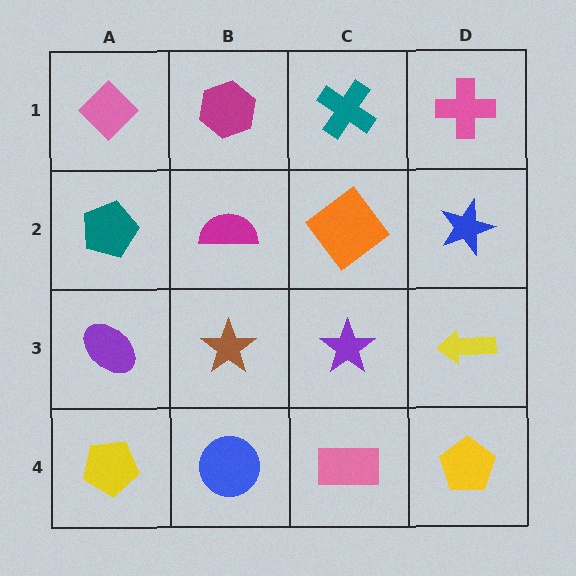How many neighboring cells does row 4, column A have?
2.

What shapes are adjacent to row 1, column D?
A blue star (row 2, column D), a teal cross (row 1, column C).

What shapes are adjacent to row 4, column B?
A brown star (row 3, column B), a yellow pentagon (row 4, column A), a pink rectangle (row 4, column C).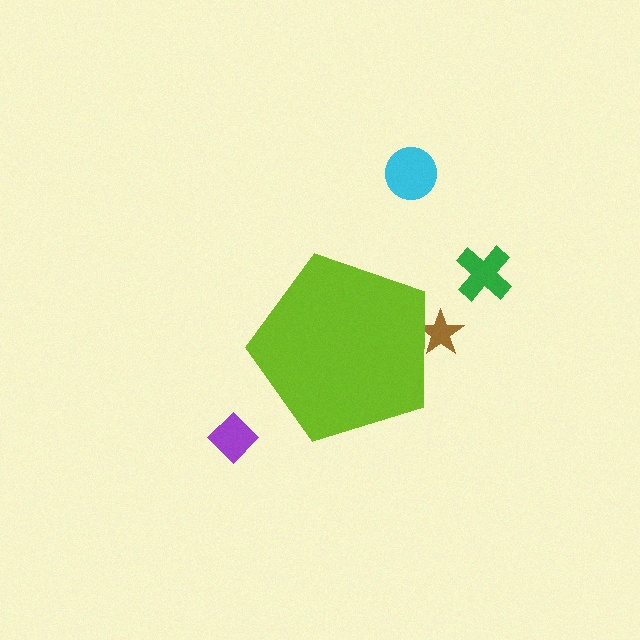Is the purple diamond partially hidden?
No, the purple diamond is fully visible.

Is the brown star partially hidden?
Yes, the brown star is partially hidden behind the lime pentagon.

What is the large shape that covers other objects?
A lime pentagon.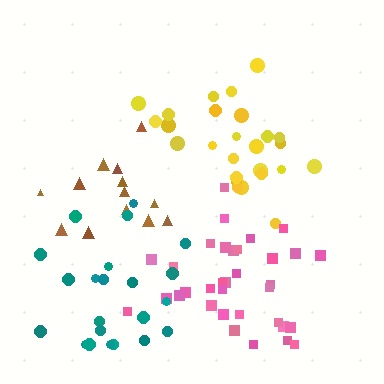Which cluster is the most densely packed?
Pink.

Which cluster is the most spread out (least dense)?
Yellow.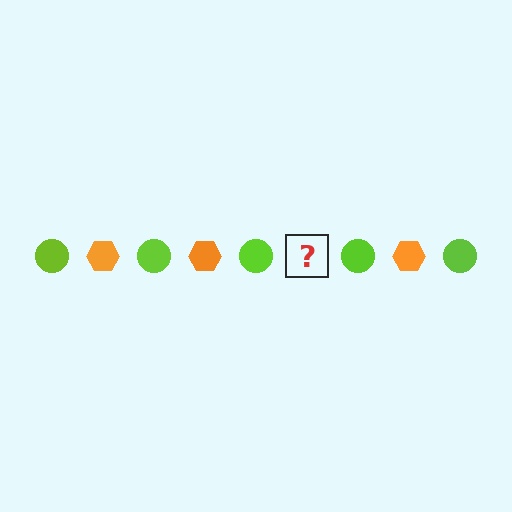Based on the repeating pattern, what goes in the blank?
The blank should be an orange hexagon.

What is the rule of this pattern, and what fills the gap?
The rule is that the pattern alternates between lime circle and orange hexagon. The gap should be filled with an orange hexagon.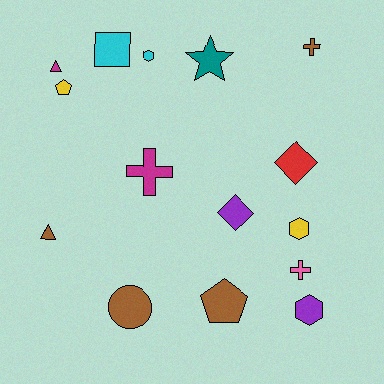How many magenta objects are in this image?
There are 2 magenta objects.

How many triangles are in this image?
There are 2 triangles.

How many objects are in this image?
There are 15 objects.